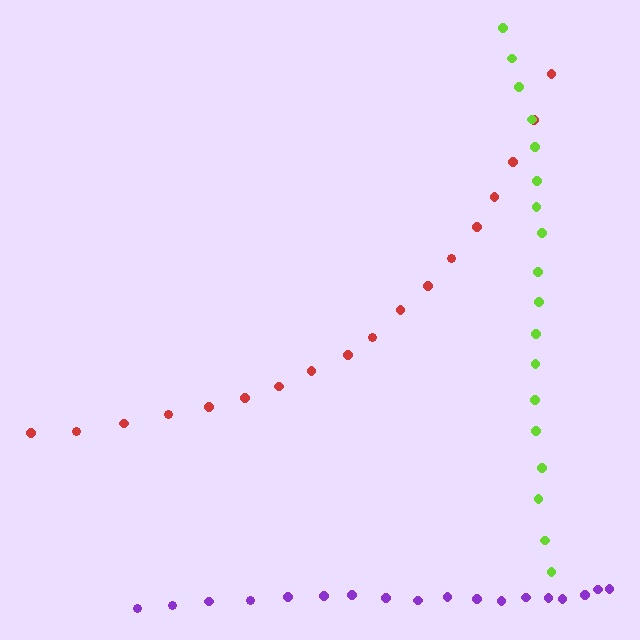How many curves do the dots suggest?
There are 3 distinct paths.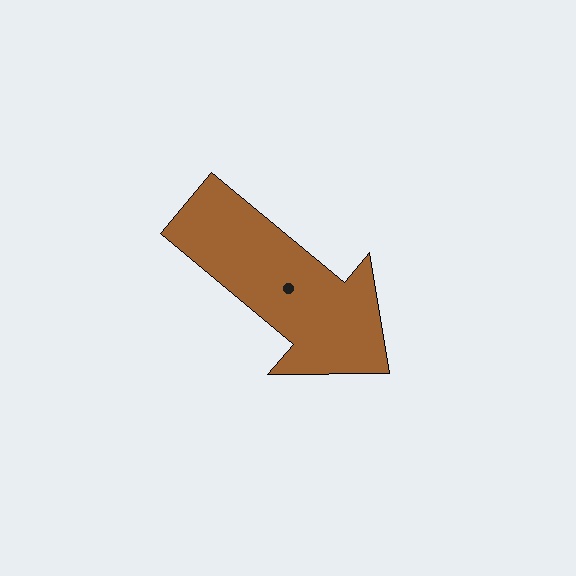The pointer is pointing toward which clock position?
Roughly 4 o'clock.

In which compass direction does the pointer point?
Southeast.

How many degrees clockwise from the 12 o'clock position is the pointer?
Approximately 130 degrees.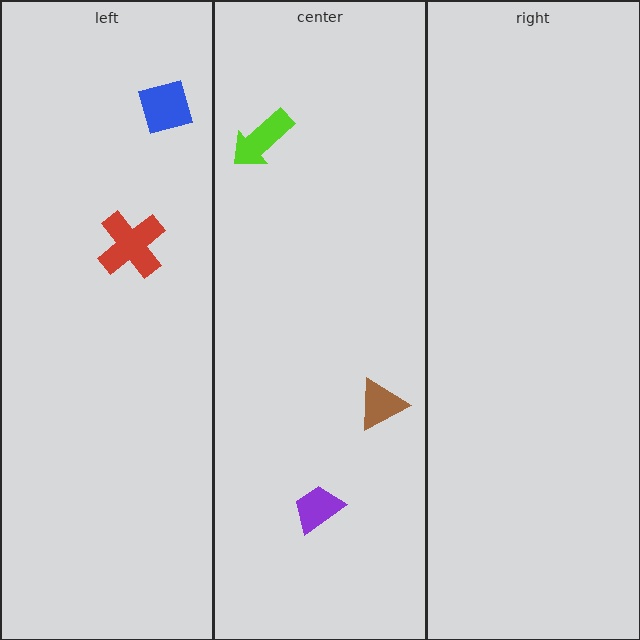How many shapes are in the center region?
3.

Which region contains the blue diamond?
The left region.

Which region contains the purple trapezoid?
The center region.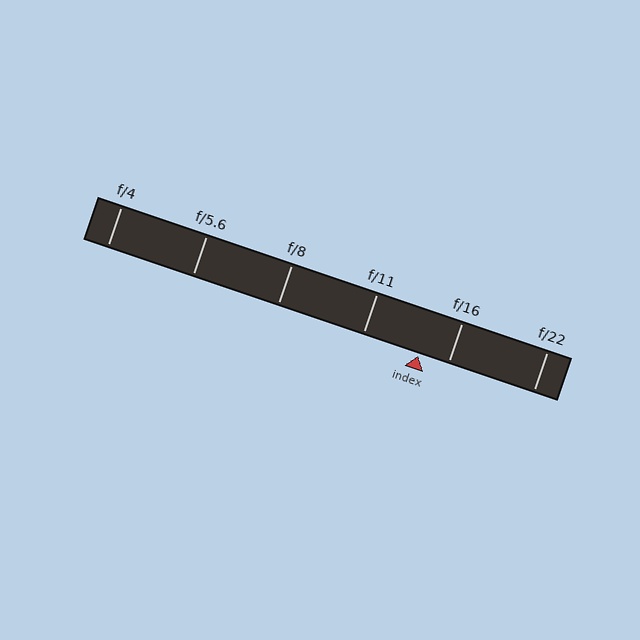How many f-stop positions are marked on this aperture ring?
There are 6 f-stop positions marked.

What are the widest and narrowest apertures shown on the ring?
The widest aperture shown is f/4 and the narrowest is f/22.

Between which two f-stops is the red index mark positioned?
The index mark is between f/11 and f/16.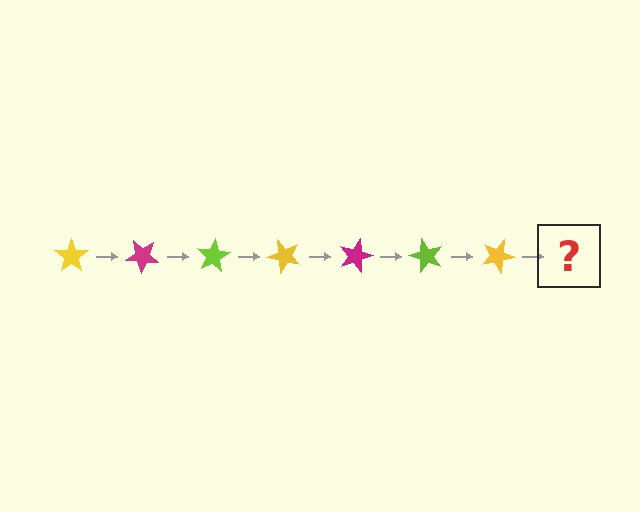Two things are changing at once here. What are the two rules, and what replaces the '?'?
The two rules are that it rotates 40 degrees each step and the color cycles through yellow, magenta, and lime. The '?' should be a magenta star, rotated 280 degrees from the start.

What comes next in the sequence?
The next element should be a magenta star, rotated 280 degrees from the start.